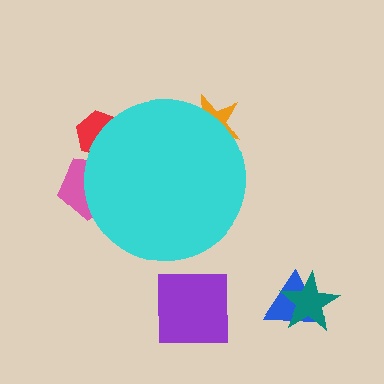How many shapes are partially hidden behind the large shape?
3 shapes are partially hidden.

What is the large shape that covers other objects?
A cyan circle.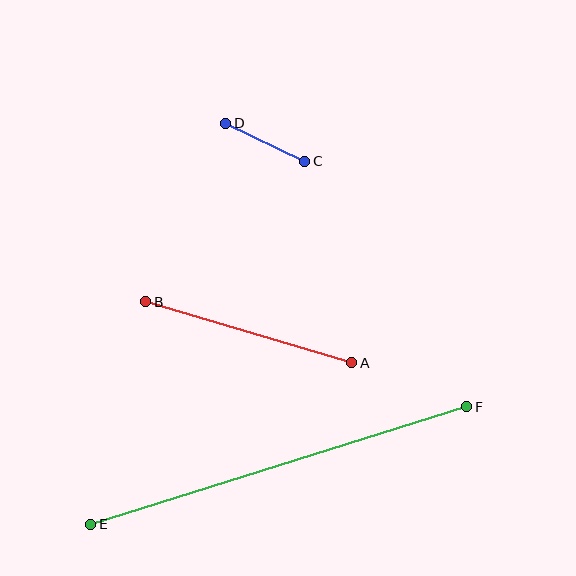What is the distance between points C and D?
The distance is approximately 88 pixels.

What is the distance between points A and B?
The distance is approximately 215 pixels.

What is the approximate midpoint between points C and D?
The midpoint is at approximately (265, 142) pixels.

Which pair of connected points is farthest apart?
Points E and F are farthest apart.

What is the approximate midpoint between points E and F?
The midpoint is at approximately (279, 465) pixels.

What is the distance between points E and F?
The distance is approximately 394 pixels.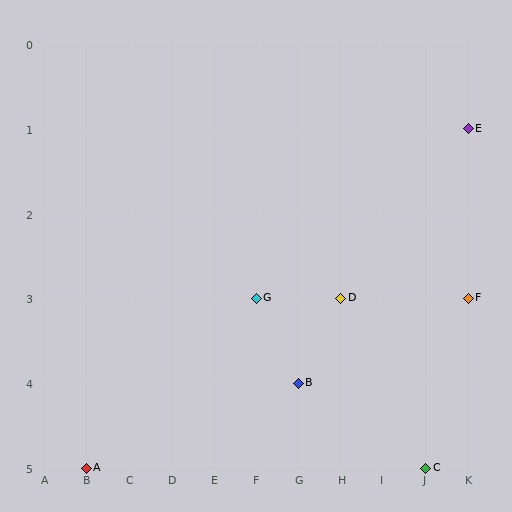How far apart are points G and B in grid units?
Points G and B are 1 column and 1 row apart (about 1.4 grid units diagonally).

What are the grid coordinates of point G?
Point G is at grid coordinates (F, 3).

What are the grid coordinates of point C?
Point C is at grid coordinates (J, 5).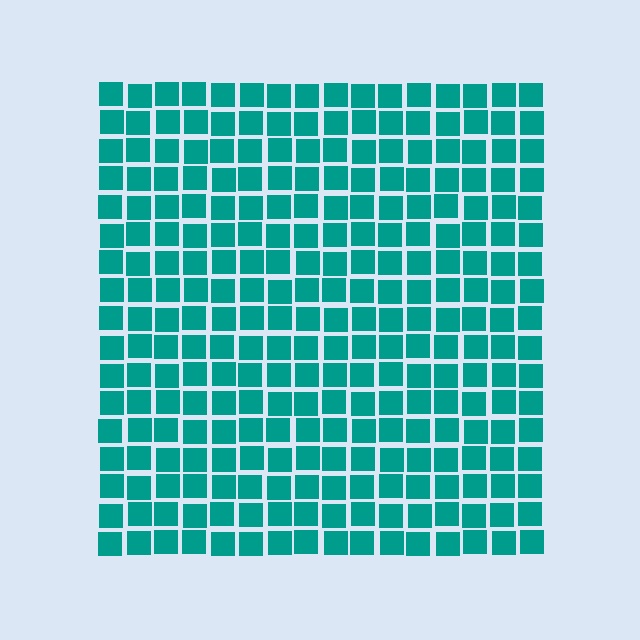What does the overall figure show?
The overall figure shows a square.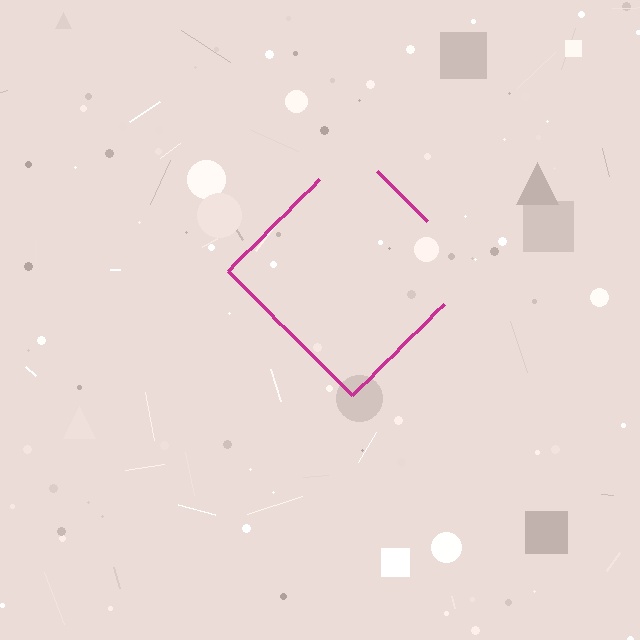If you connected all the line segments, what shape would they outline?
They would outline a diamond.